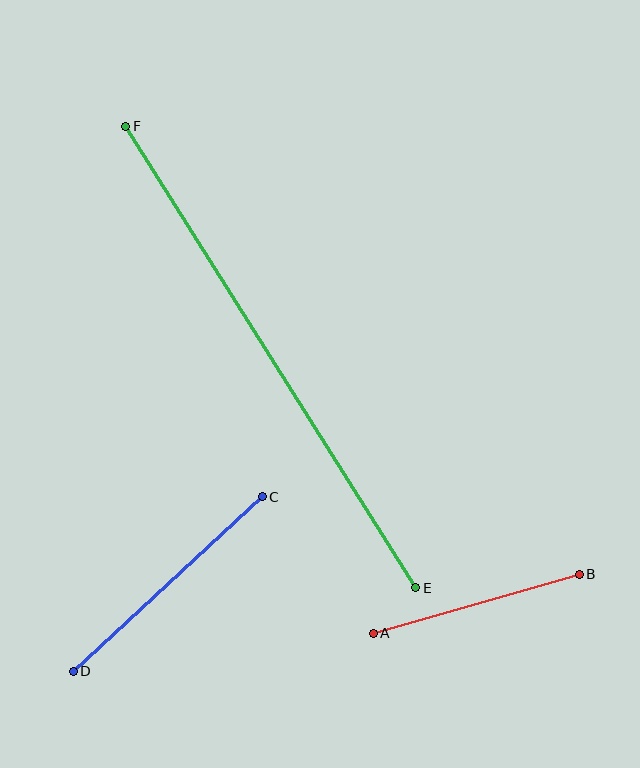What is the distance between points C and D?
The distance is approximately 257 pixels.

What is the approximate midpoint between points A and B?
The midpoint is at approximately (476, 604) pixels.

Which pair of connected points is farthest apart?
Points E and F are farthest apart.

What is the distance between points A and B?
The distance is approximately 214 pixels.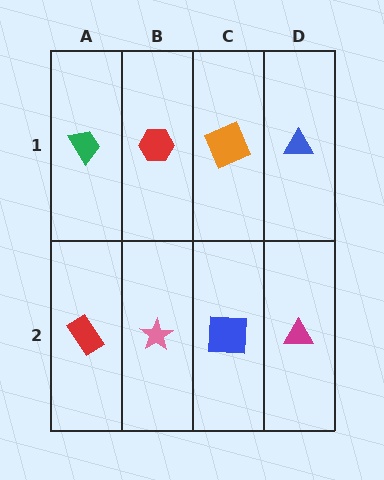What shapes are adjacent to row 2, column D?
A blue triangle (row 1, column D), a blue square (row 2, column C).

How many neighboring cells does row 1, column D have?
2.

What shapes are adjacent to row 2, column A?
A green trapezoid (row 1, column A), a pink star (row 2, column B).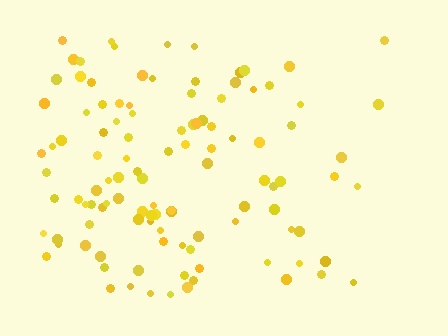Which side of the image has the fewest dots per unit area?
The right.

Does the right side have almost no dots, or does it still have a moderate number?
Still a moderate number, just noticeably fewer than the left.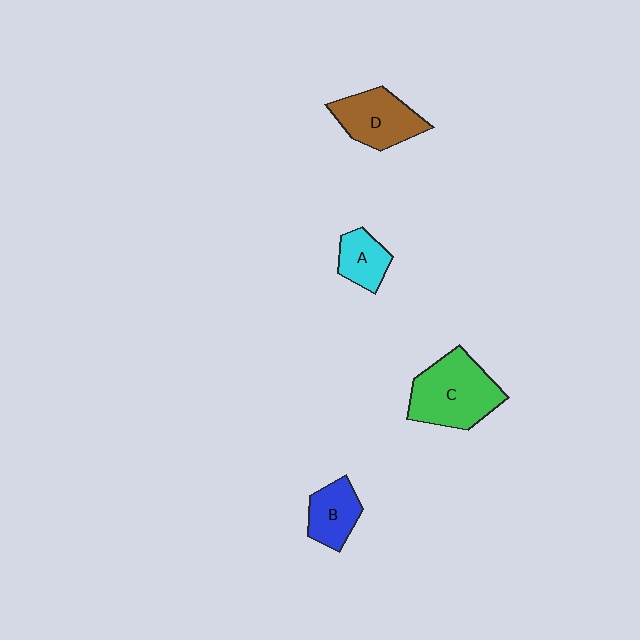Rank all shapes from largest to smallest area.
From largest to smallest: C (green), D (brown), B (blue), A (cyan).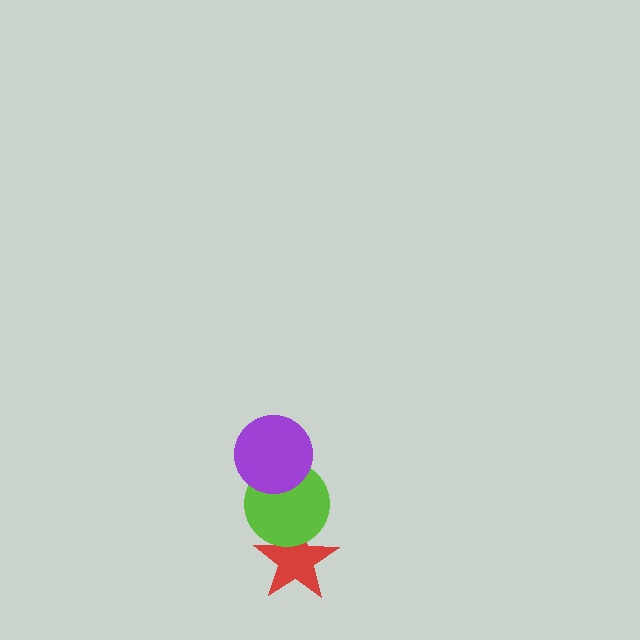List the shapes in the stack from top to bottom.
From top to bottom: the purple circle, the lime circle, the red star.